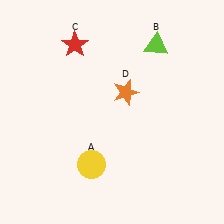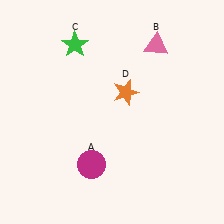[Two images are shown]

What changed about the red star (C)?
In Image 1, C is red. In Image 2, it changed to green.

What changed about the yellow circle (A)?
In Image 1, A is yellow. In Image 2, it changed to magenta.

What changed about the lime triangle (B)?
In Image 1, B is lime. In Image 2, it changed to pink.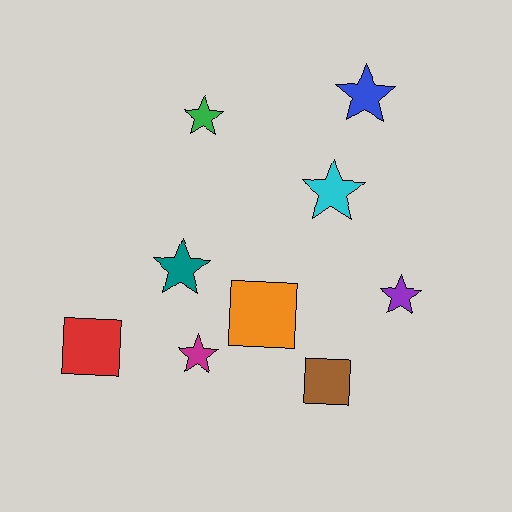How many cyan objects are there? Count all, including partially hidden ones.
There is 1 cyan object.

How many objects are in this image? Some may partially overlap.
There are 9 objects.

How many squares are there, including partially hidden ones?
There are 3 squares.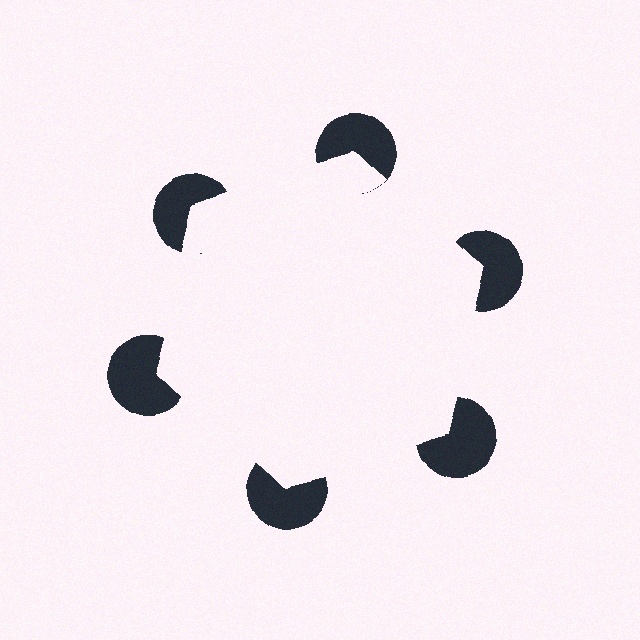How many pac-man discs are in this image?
There are 6 — one at each vertex of the illusory hexagon.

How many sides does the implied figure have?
6 sides.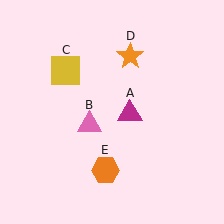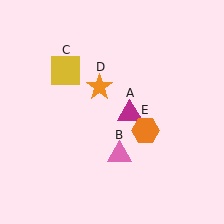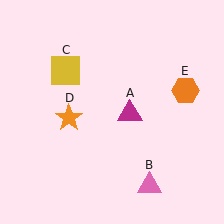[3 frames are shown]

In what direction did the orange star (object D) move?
The orange star (object D) moved down and to the left.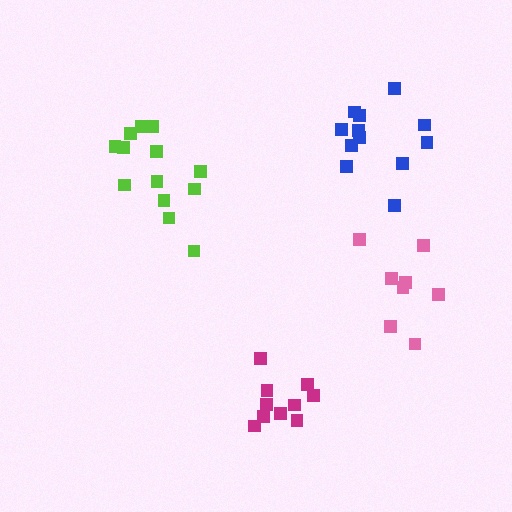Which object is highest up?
The blue cluster is topmost.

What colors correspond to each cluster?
The clusters are colored: magenta, blue, pink, lime.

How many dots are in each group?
Group 1: 10 dots, Group 2: 12 dots, Group 3: 8 dots, Group 4: 13 dots (43 total).